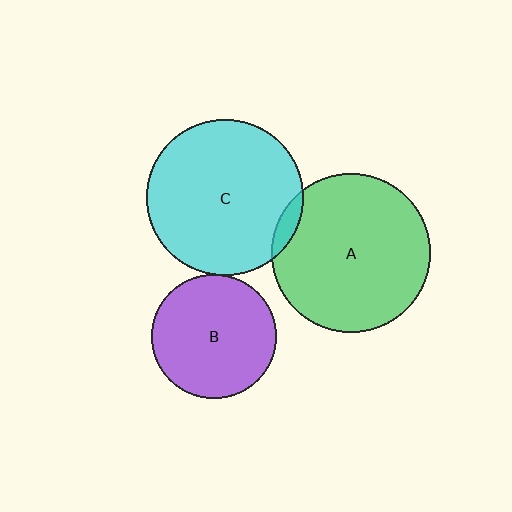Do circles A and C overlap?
Yes.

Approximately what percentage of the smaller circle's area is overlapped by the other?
Approximately 5%.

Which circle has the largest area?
Circle A (green).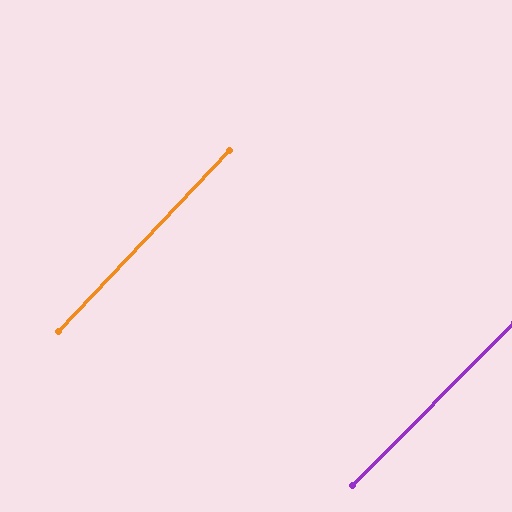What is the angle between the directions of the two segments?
Approximately 1 degree.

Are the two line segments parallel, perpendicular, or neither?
Parallel — their directions differ by only 1.5°.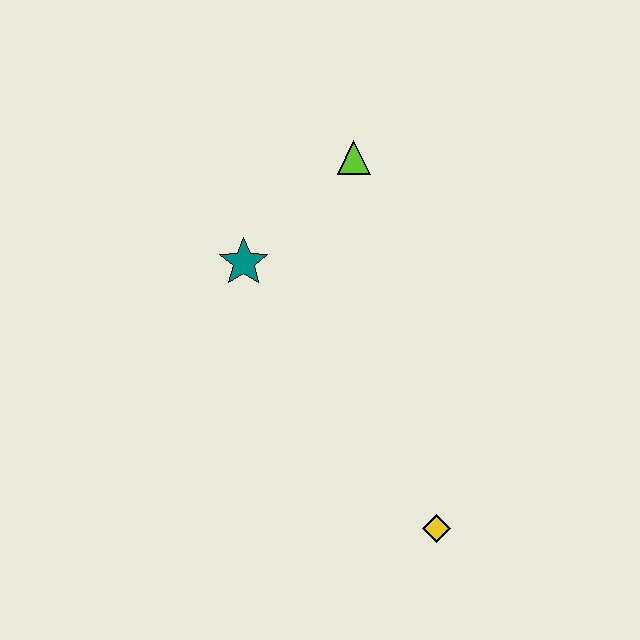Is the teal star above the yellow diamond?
Yes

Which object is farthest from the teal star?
The yellow diamond is farthest from the teal star.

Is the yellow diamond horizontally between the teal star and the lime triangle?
No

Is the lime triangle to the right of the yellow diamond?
No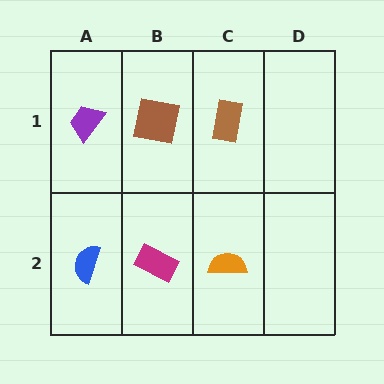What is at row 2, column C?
An orange semicircle.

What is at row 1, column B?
A brown square.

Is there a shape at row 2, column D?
No, that cell is empty.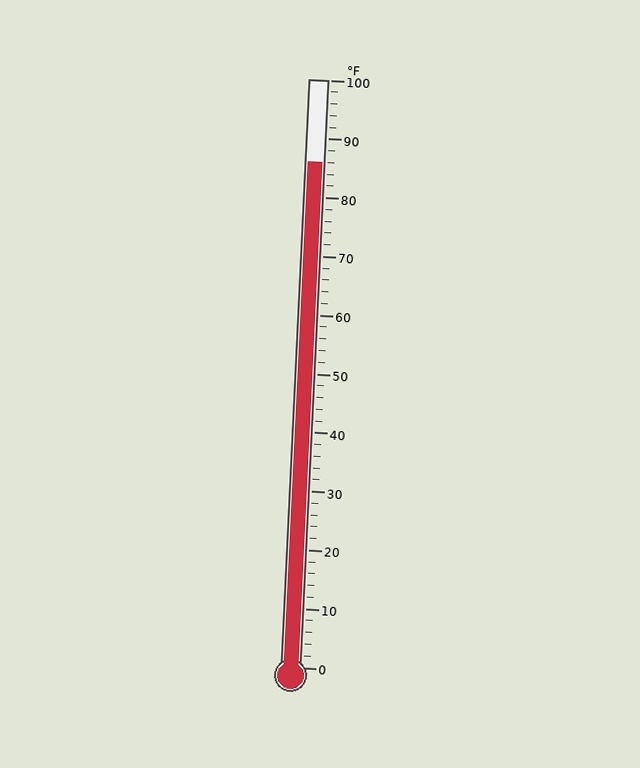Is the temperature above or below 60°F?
The temperature is above 60°F.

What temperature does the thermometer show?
The thermometer shows approximately 86°F.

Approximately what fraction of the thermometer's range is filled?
The thermometer is filled to approximately 85% of its range.